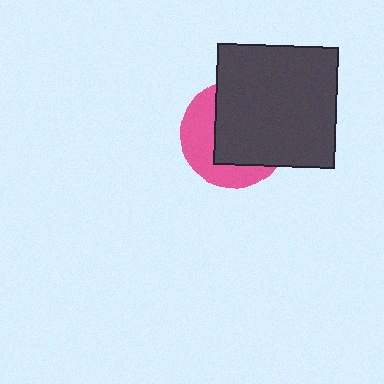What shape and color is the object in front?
The object in front is a dark gray square.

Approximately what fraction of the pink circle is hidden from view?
Roughly 61% of the pink circle is hidden behind the dark gray square.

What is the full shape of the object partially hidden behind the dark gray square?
The partially hidden object is a pink circle.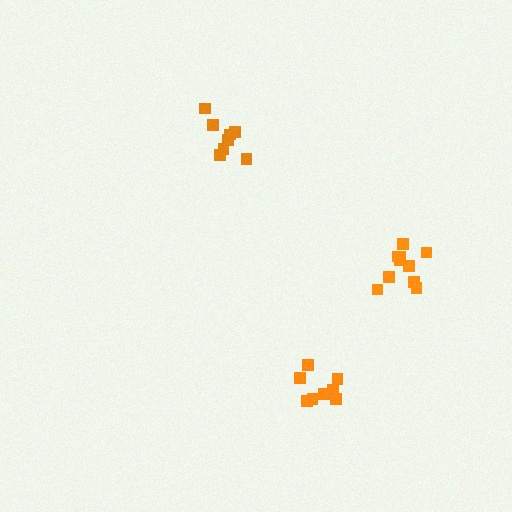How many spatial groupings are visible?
There are 3 spatial groupings.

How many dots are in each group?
Group 1: 8 dots, Group 2: 8 dots, Group 3: 10 dots (26 total).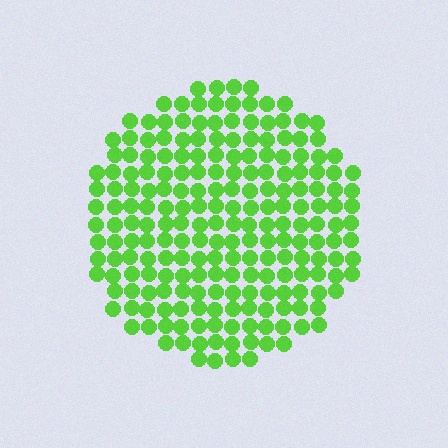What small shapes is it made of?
It is made of small circles.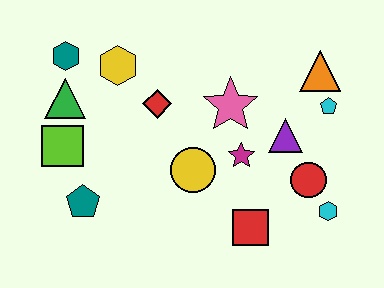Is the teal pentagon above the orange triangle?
No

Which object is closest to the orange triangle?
The cyan pentagon is closest to the orange triangle.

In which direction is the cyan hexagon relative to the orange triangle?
The cyan hexagon is below the orange triangle.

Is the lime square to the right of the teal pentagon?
No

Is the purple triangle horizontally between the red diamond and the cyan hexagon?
Yes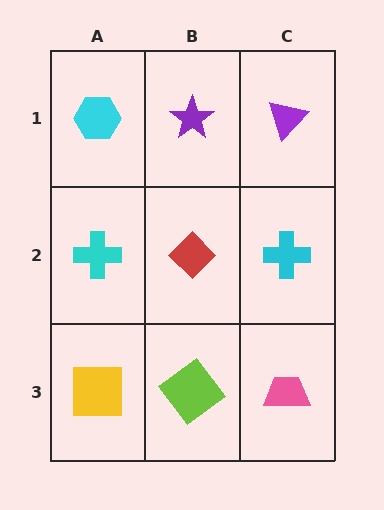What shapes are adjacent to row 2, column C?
A purple triangle (row 1, column C), a pink trapezoid (row 3, column C), a red diamond (row 2, column B).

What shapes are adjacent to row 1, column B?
A red diamond (row 2, column B), a cyan hexagon (row 1, column A), a purple triangle (row 1, column C).